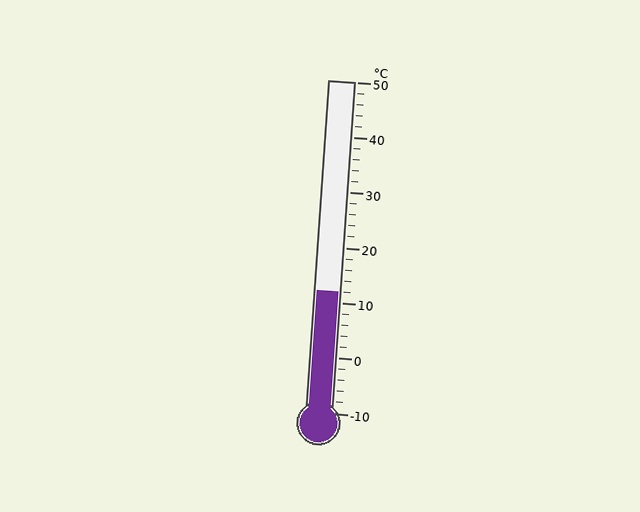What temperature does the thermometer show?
The thermometer shows approximately 12°C.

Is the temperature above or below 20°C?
The temperature is below 20°C.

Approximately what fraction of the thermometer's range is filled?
The thermometer is filled to approximately 35% of its range.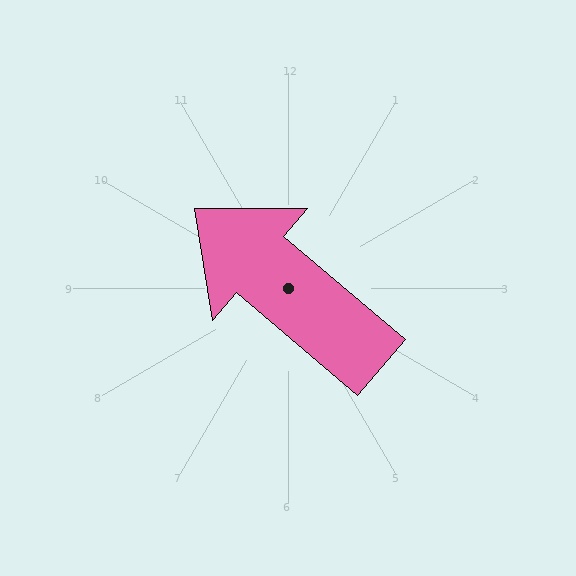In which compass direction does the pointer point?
Northwest.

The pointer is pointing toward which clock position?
Roughly 10 o'clock.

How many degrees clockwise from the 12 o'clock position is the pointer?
Approximately 310 degrees.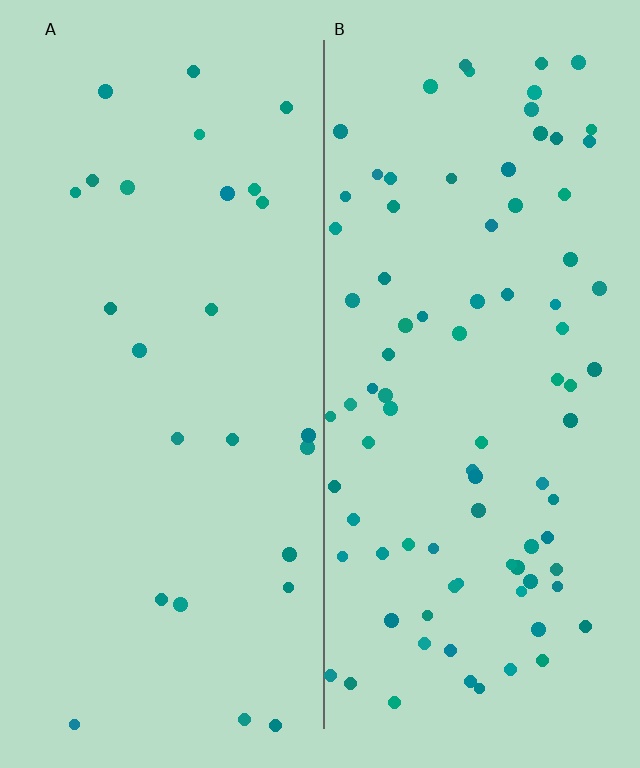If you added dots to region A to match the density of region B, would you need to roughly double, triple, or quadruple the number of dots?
Approximately triple.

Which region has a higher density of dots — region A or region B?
B (the right).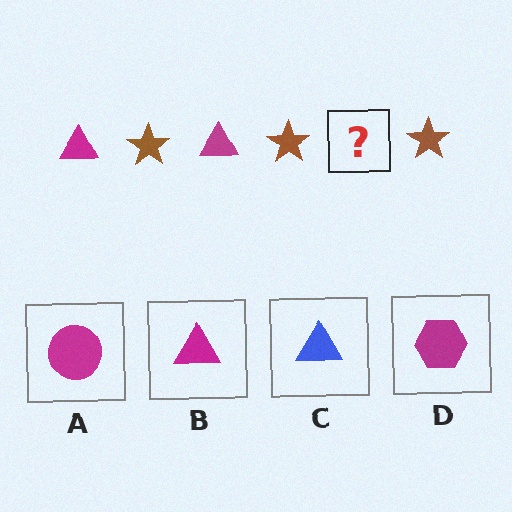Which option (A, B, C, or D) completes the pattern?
B.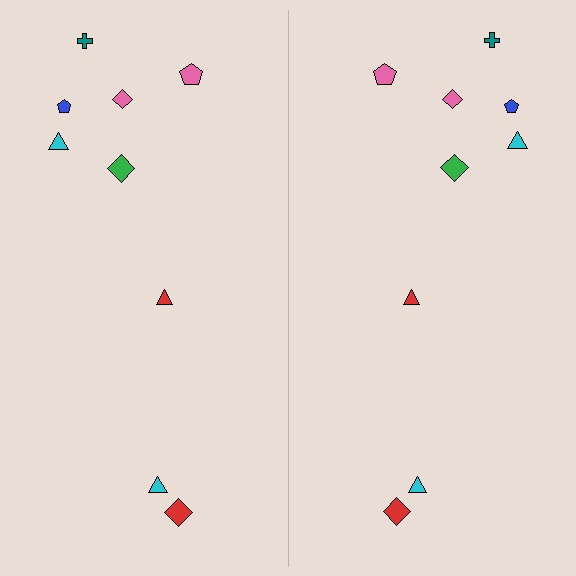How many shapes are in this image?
There are 18 shapes in this image.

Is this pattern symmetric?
Yes, this pattern has bilateral (reflection) symmetry.